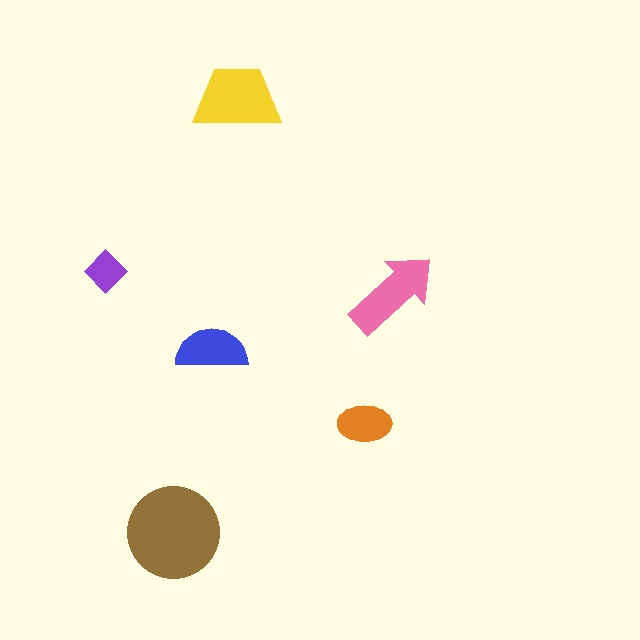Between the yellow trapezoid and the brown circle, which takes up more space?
The brown circle.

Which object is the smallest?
The purple diamond.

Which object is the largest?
The brown circle.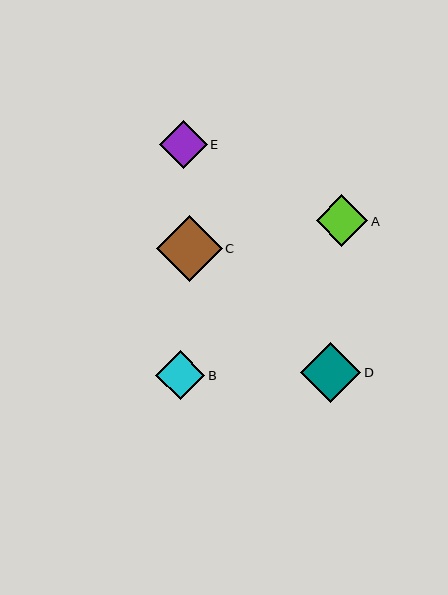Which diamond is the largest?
Diamond C is the largest with a size of approximately 66 pixels.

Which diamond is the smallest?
Diamond E is the smallest with a size of approximately 48 pixels.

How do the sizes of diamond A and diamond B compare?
Diamond A and diamond B are approximately the same size.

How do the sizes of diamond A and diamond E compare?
Diamond A and diamond E are approximately the same size.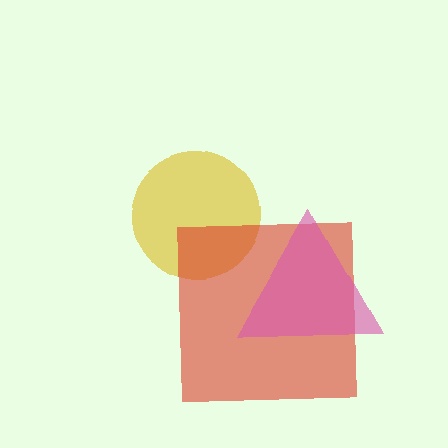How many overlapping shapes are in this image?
There are 3 overlapping shapes in the image.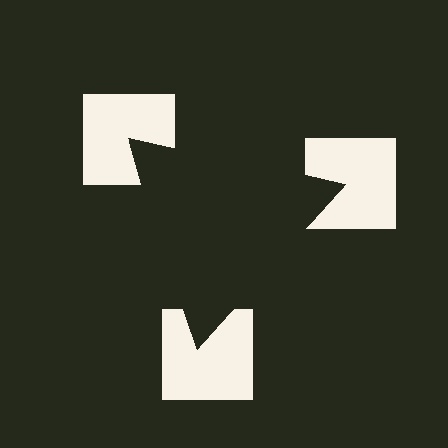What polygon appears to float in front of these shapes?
An illusory triangle — its edges are inferred from the aligned wedge cuts in the notched squares, not physically drawn.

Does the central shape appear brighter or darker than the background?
It typically appears slightly darker than the background, even though no actual brightness change is drawn.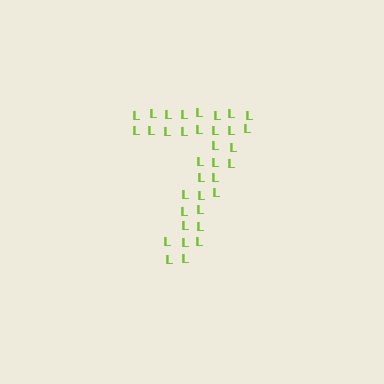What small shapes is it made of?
It is made of small letter L's.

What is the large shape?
The large shape is the digit 7.